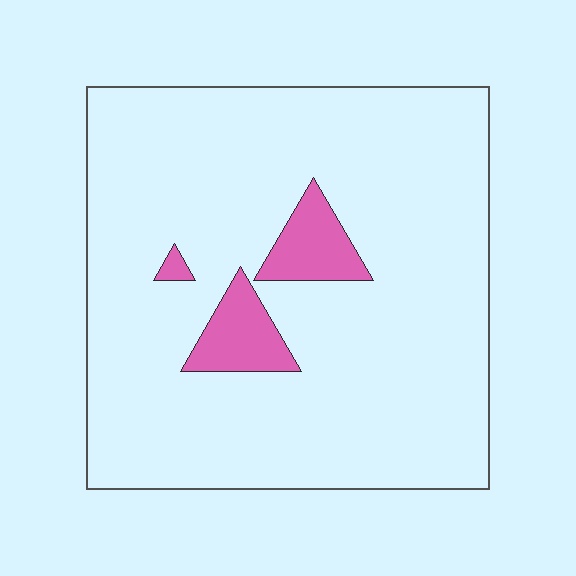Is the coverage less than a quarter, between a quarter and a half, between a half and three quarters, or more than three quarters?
Less than a quarter.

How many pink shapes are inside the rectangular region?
3.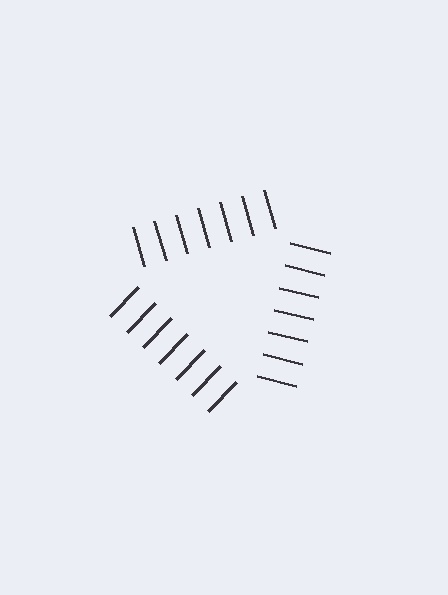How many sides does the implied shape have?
3 sides — the line-ends trace a triangle.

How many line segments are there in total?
21 — 7 along each of the 3 edges.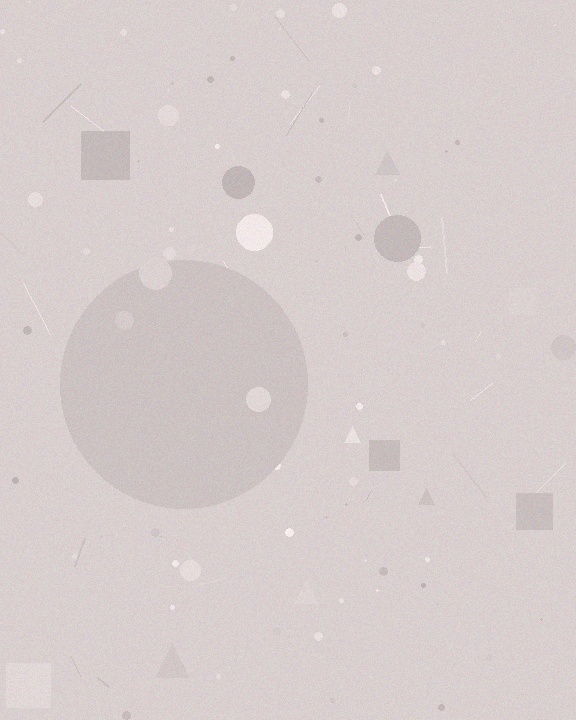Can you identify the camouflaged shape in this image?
The camouflaged shape is a circle.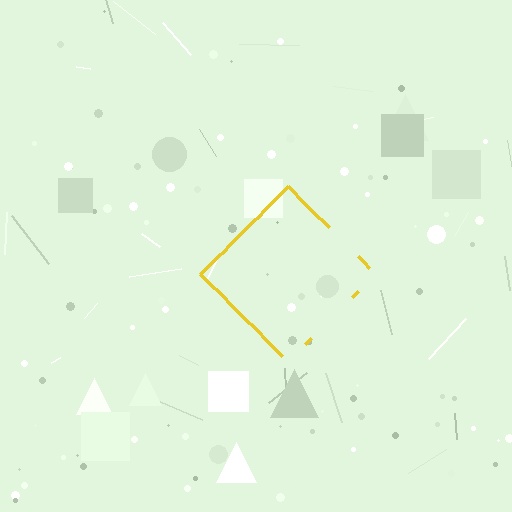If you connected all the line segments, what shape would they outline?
They would outline a diamond.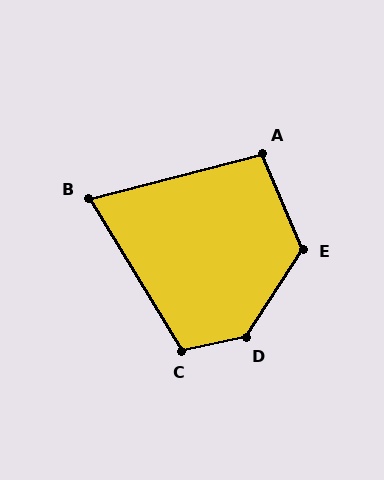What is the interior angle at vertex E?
Approximately 124 degrees (obtuse).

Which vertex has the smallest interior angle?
B, at approximately 73 degrees.